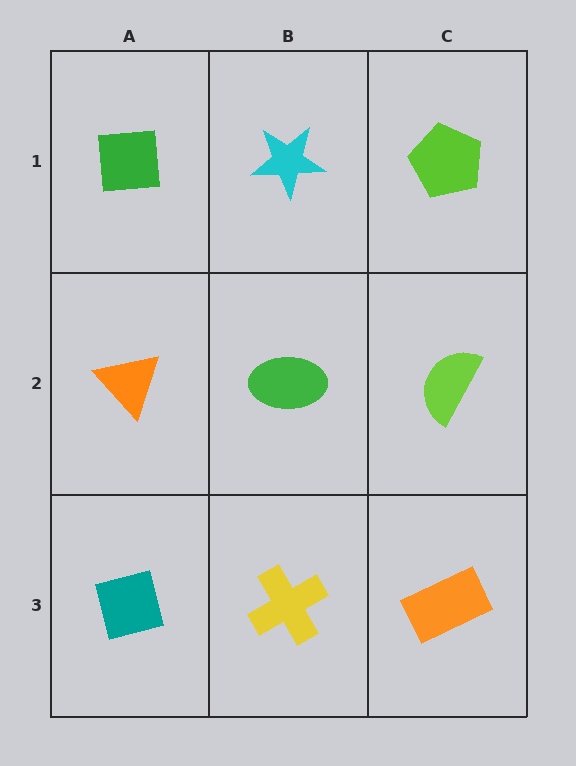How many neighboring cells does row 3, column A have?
2.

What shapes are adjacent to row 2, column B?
A cyan star (row 1, column B), a yellow cross (row 3, column B), an orange triangle (row 2, column A), a lime semicircle (row 2, column C).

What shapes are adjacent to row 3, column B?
A green ellipse (row 2, column B), a teal square (row 3, column A), an orange rectangle (row 3, column C).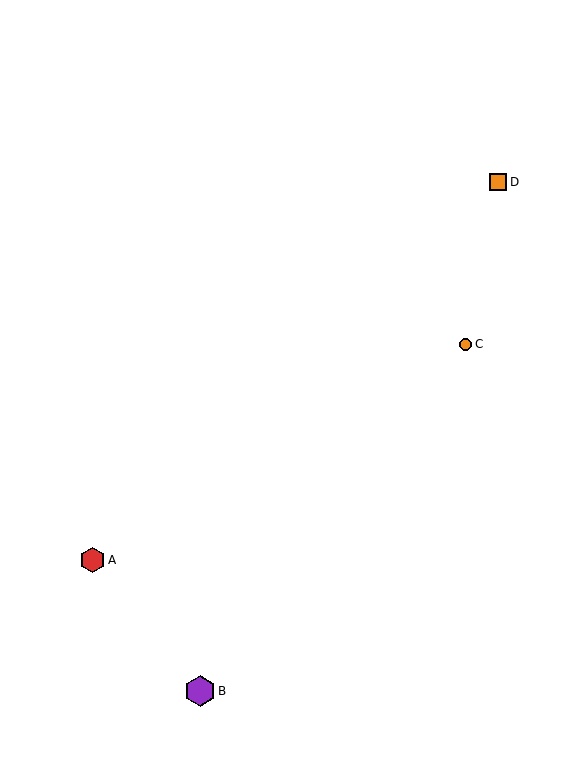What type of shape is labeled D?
Shape D is an orange square.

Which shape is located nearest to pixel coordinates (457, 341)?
The orange circle (labeled C) at (466, 344) is nearest to that location.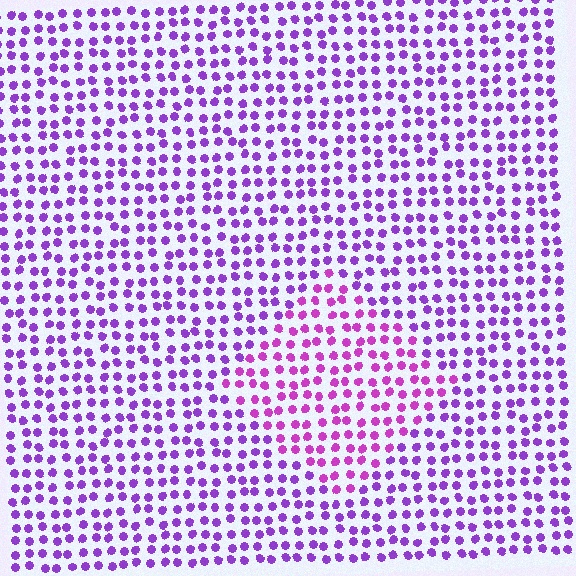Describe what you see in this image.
The image is filled with small purple elements in a uniform arrangement. A diamond-shaped region is visible where the elements are tinted to a slightly different hue, forming a subtle color boundary.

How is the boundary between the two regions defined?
The boundary is defined purely by a slight shift in hue (about 28 degrees). Spacing, size, and orientation are identical on both sides.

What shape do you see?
I see a diamond.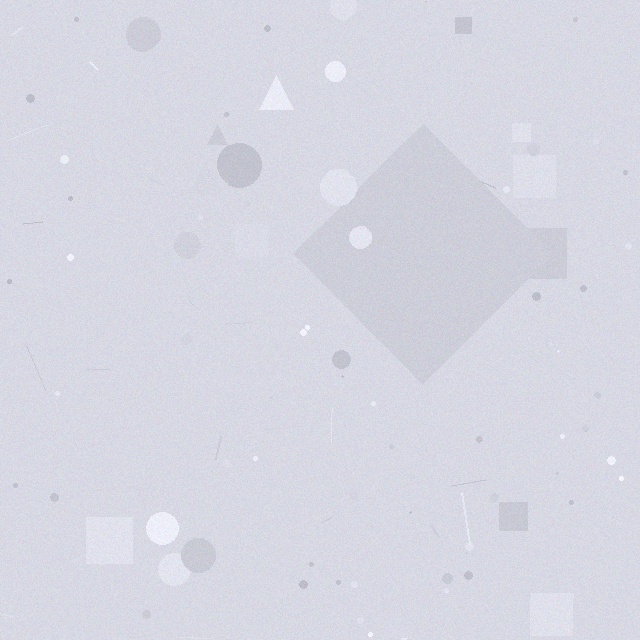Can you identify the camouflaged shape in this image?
The camouflaged shape is a diamond.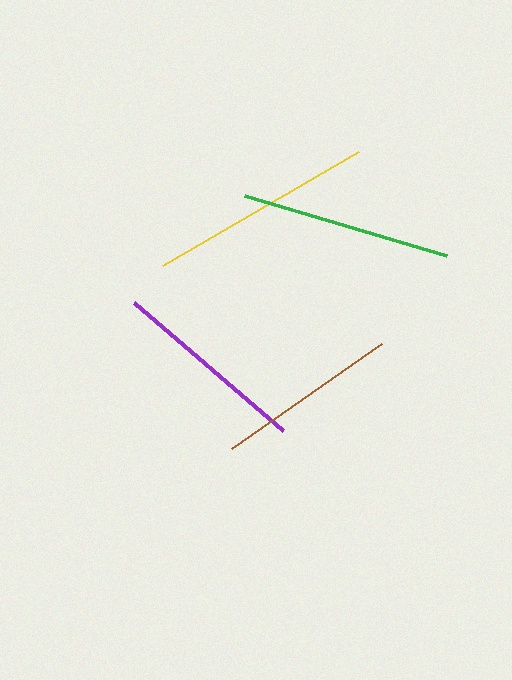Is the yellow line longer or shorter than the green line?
The yellow line is longer than the green line.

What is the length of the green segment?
The green segment is approximately 211 pixels long.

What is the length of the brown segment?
The brown segment is approximately 182 pixels long.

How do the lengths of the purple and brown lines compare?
The purple and brown lines are approximately the same length.